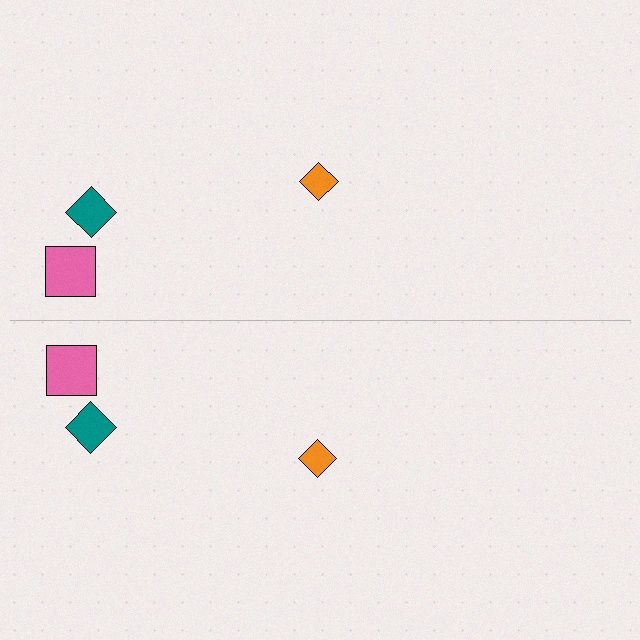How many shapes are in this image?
There are 6 shapes in this image.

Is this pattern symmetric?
Yes, this pattern has bilateral (reflection) symmetry.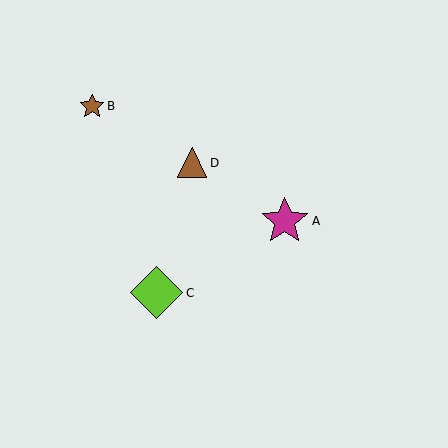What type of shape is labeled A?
Shape A is a magenta star.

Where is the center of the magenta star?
The center of the magenta star is at (285, 221).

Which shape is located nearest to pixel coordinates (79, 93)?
The brown star (labeled B) at (92, 106) is nearest to that location.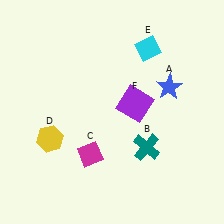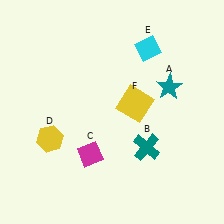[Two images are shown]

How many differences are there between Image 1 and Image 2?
There are 2 differences between the two images.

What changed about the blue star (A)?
In Image 1, A is blue. In Image 2, it changed to teal.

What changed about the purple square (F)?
In Image 1, F is purple. In Image 2, it changed to yellow.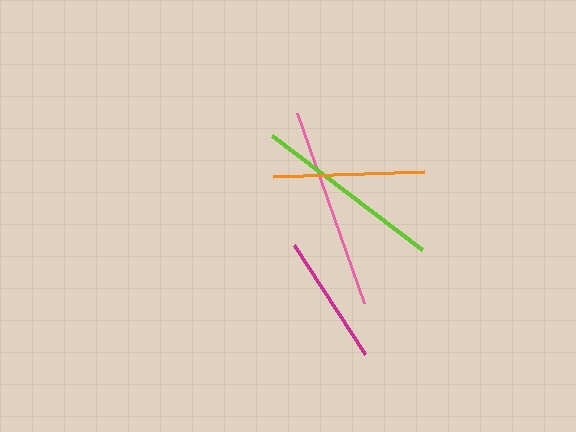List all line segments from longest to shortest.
From longest to shortest: pink, lime, orange, magenta.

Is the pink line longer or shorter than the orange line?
The pink line is longer than the orange line.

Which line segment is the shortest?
The magenta line is the shortest at approximately 130 pixels.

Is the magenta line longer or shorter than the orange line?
The orange line is longer than the magenta line.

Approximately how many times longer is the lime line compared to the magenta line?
The lime line is approximately 1.4 times the length of the magenta line.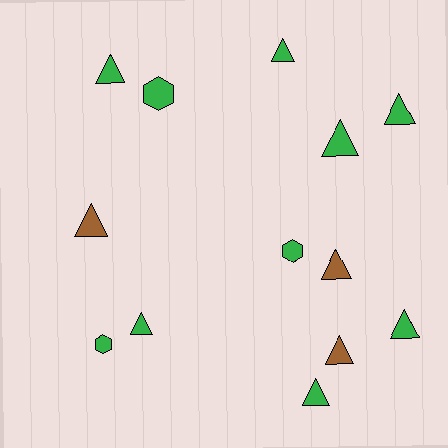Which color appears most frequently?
Green, with 10 objects.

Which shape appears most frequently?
Triangle, with 10 objects.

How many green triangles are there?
There are 7 green triangles.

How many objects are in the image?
There are 13 objects.